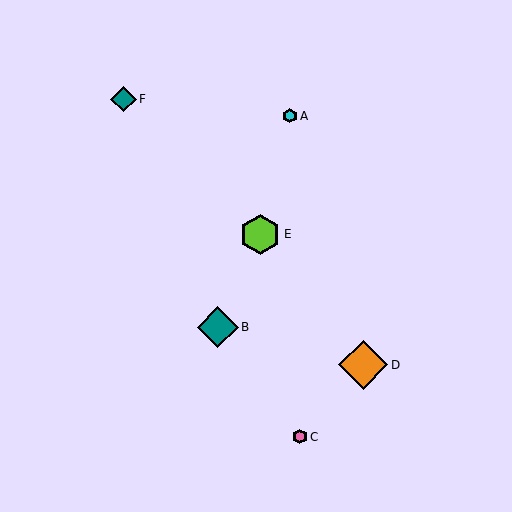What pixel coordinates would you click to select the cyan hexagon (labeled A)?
Click at (290, 116) to select the cyan hexagon A.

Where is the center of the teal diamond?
The center of the teal diamond is at (123, 99).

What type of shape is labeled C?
Shape C is a pink hexagon.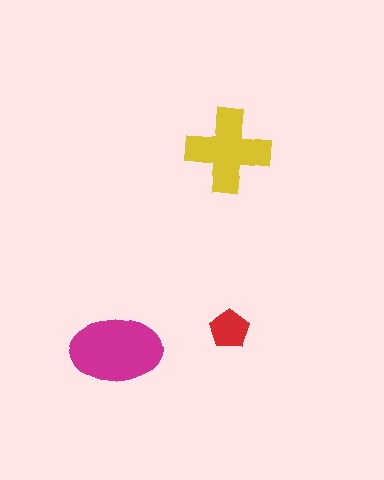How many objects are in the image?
There are 3 objects in the image.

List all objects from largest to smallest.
The magenta ellipse, the yellow cross, the red pentagon.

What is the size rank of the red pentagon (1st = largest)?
3rd.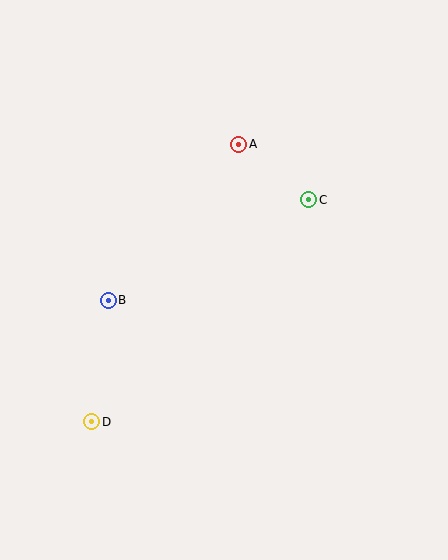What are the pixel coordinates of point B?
Point B is at (108, 300).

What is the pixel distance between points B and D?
The distance between B and D is 123 pixels.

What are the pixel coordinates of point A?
Point A is at (239, 144).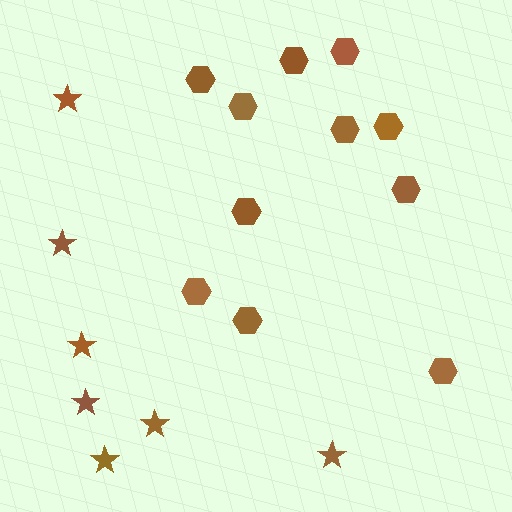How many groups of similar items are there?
There are 2 groups: one group of hexagons (11) and one group of stars (7).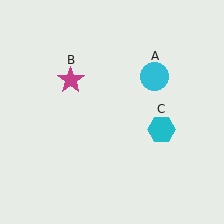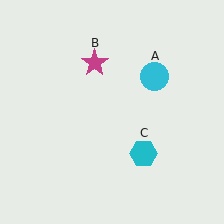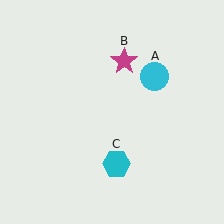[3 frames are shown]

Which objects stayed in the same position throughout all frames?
Cyan circle (object A) remained stationary.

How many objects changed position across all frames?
2 objects changed position: magenta star (object B), cyan hexagon (object C).